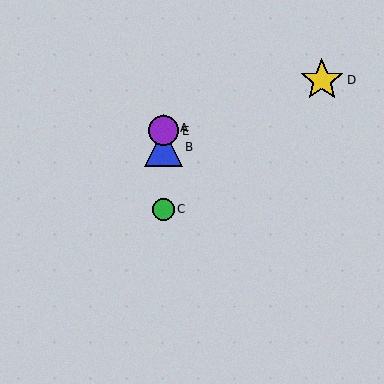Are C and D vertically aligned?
No, C is at x≈163 and D is at x≈322.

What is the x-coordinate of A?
Object A is at x≈163.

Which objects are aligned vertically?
Objects A, B, C, E are aligned vertically.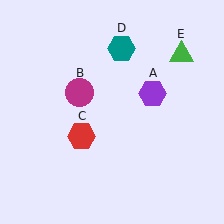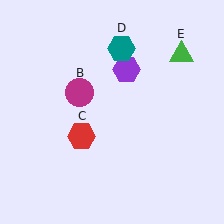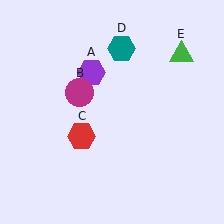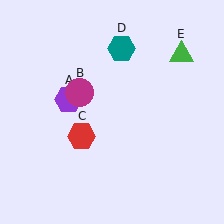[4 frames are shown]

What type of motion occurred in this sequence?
The purple hexagon (object A) rotated counterclockwise around the center of the scene.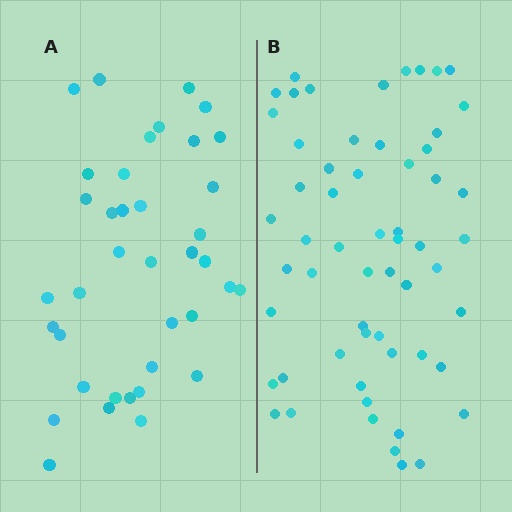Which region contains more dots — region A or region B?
Region B (the right region) has more dots.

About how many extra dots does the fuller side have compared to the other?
Region B has approximately 20 more dots than region A.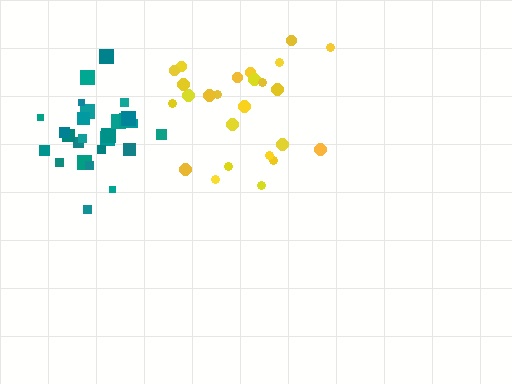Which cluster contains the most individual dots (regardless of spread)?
Teal (26).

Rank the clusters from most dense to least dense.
teal, yellow.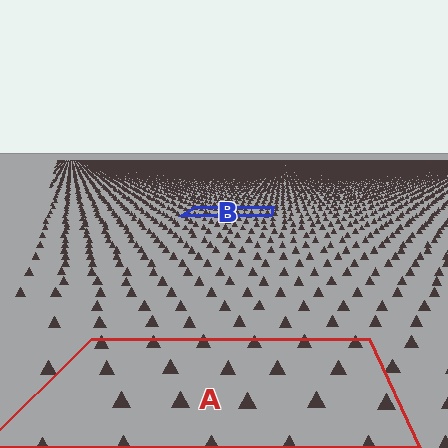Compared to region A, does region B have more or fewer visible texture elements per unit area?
Region B has more texture elements per unit area — they are packed more densely because it is farther away.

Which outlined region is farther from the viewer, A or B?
Region B is farther from the viewer — the texture elements inside it appear smaller and more densely packed.